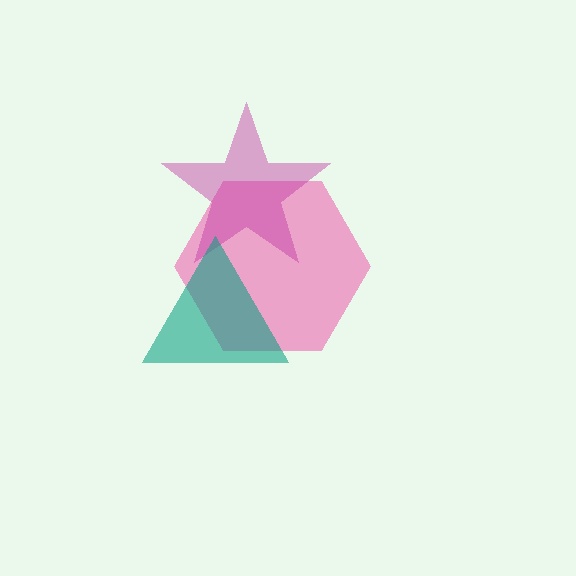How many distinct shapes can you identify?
There are 3 distinct shapes: a pink hexagon, a magenta star, a teal triangle.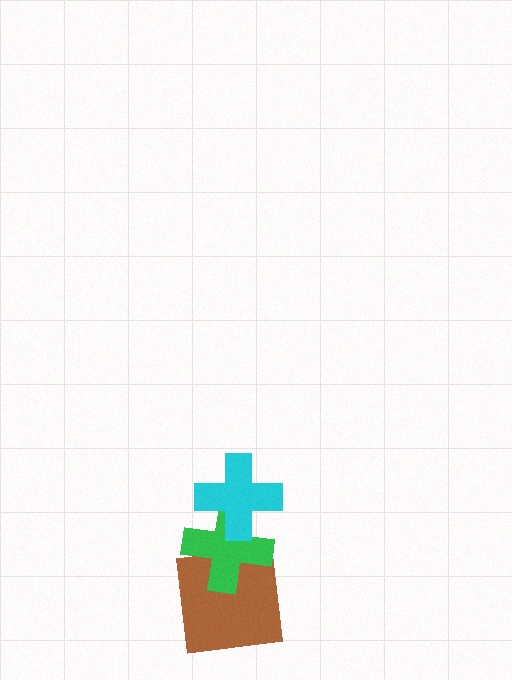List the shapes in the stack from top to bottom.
From top to bottom: the cyan cross, the green cross, the brown square.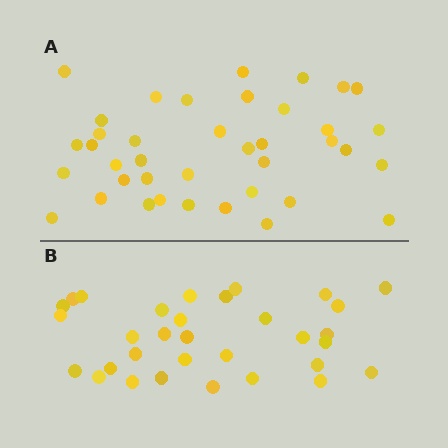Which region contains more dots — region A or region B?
Region A (the top region) has more dots.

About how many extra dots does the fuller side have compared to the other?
Region A has roughly 8 or so more dots than region B.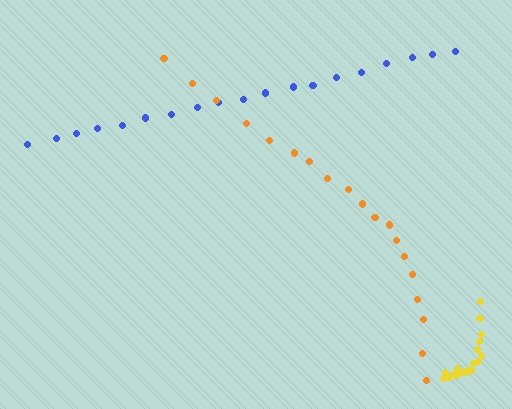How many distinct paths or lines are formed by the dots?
There are 3 distinct paths.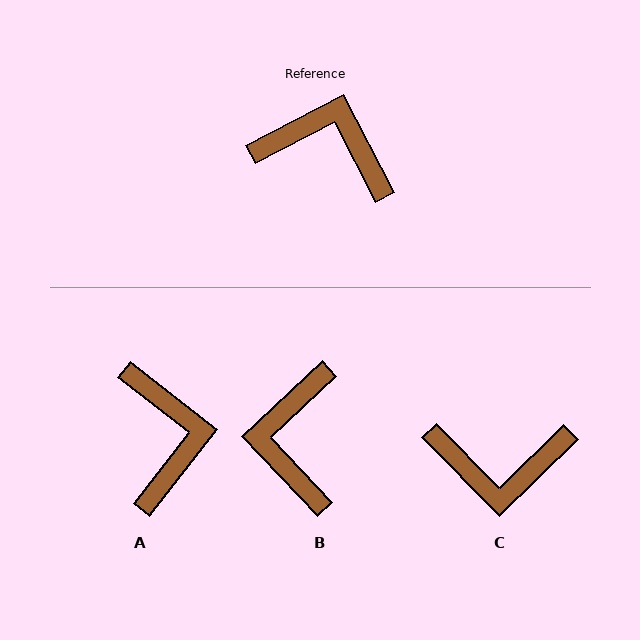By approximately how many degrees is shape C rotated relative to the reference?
Approximately 163 degrees clockwise.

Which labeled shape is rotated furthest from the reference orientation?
C, about 163 degrees away.